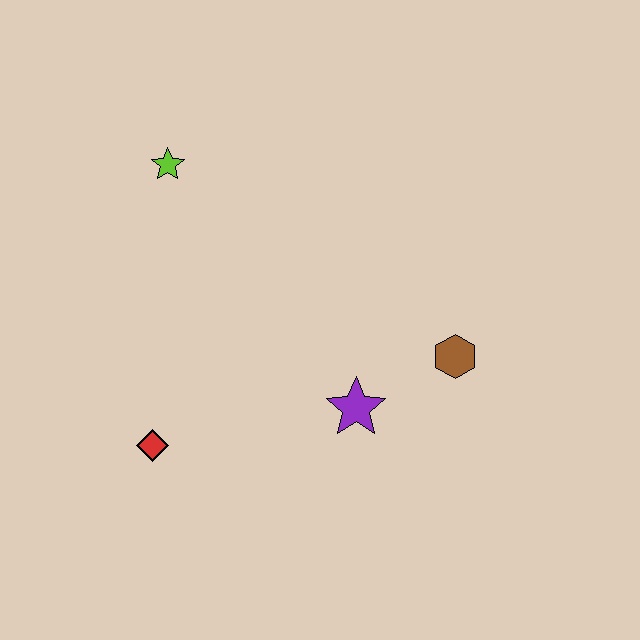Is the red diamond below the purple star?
Yes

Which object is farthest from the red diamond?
The brown hexagon is farthest from the red diamond.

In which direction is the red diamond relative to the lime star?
The red diamond is below the lime star.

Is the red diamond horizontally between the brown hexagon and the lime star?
No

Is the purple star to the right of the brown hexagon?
No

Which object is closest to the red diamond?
The purple star is closest to the red diamond.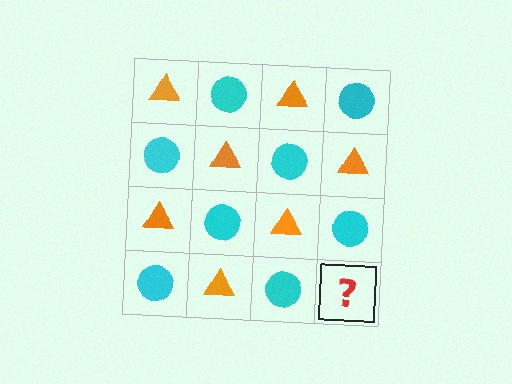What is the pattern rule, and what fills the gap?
The rule is that it alternates orange triangle and cyan circle in a checkerboard pattern. The gap should be filled with an orange triangle.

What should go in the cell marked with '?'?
The missing cell should contain an orange triangle.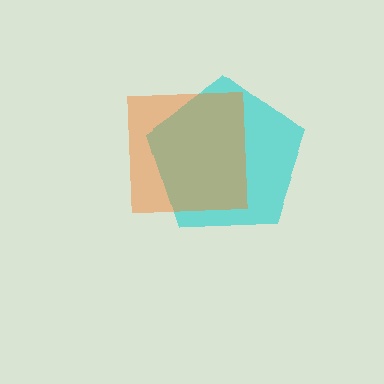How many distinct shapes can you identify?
There are 2 distinct shapes: a cyan pentagon, an orange square.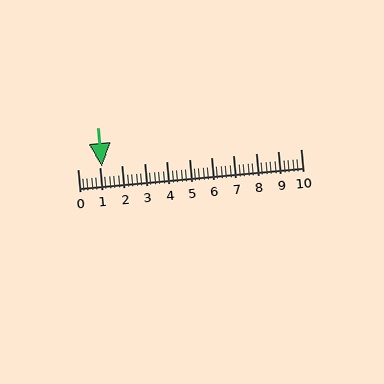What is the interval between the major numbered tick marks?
The major tick marks are spaced 1 units apart.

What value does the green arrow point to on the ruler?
The green arrow points to approximately 1.1.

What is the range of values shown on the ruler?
The ruler shows values from 0 to 10.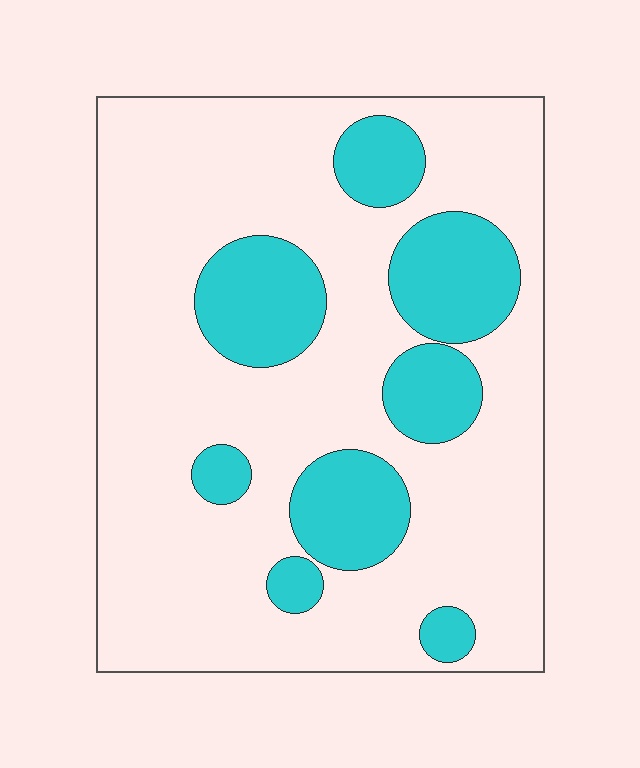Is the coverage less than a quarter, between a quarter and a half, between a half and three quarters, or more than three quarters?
Less than a quarter.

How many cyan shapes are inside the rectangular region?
8.